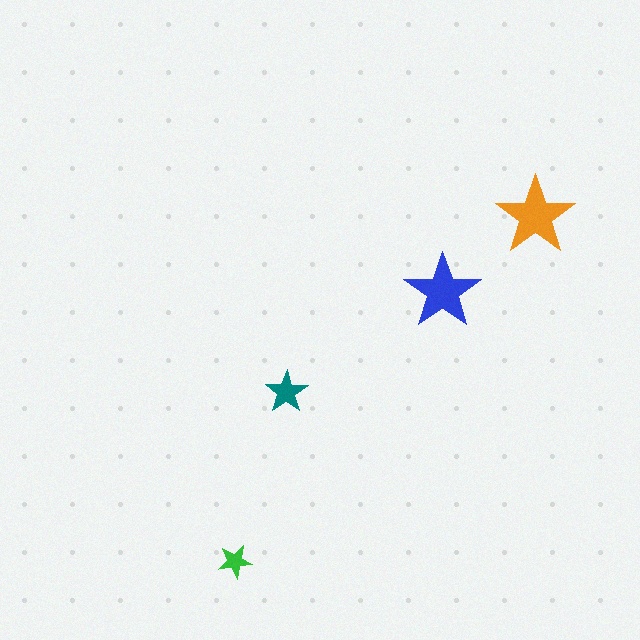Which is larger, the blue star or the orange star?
The orange one.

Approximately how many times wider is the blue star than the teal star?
About 2 times wider.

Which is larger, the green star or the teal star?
The teal one.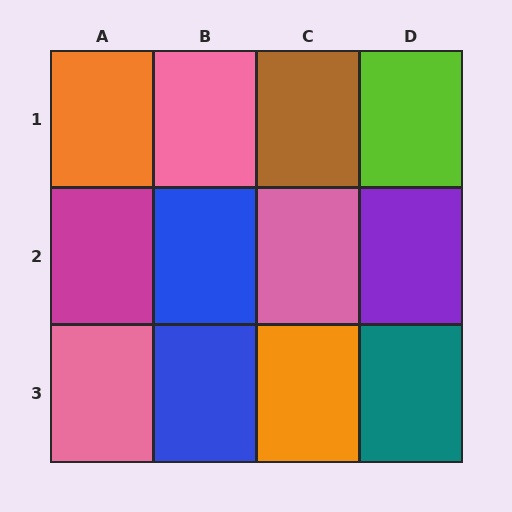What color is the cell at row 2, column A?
Magenta.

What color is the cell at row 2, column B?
Blue.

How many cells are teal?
1 cell is teal.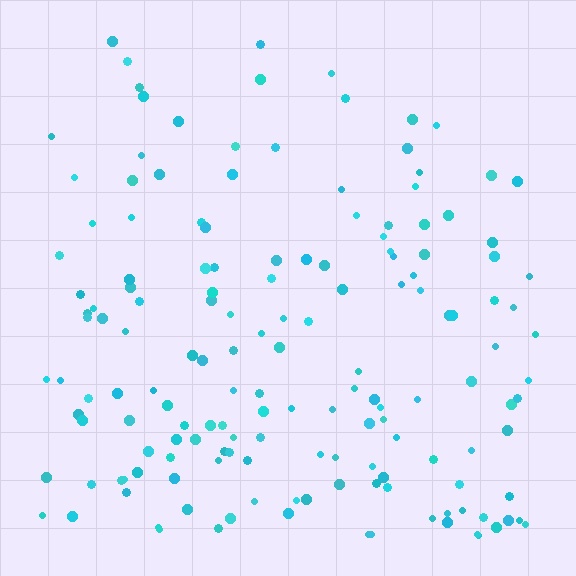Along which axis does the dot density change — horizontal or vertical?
Vertical.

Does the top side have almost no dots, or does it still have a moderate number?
Still a moderate number, just noticeably fewer than the bottom.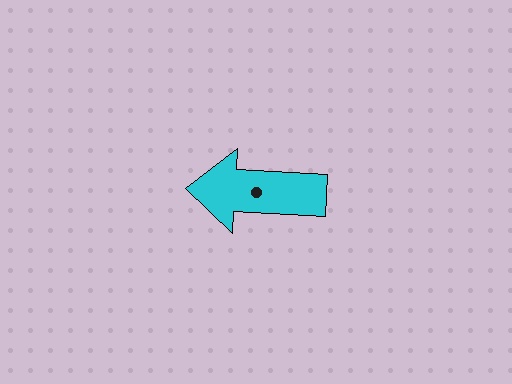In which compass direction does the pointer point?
West.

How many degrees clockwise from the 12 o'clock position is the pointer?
Approximately 273 degrees.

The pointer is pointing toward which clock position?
Roughly 9 o'clock.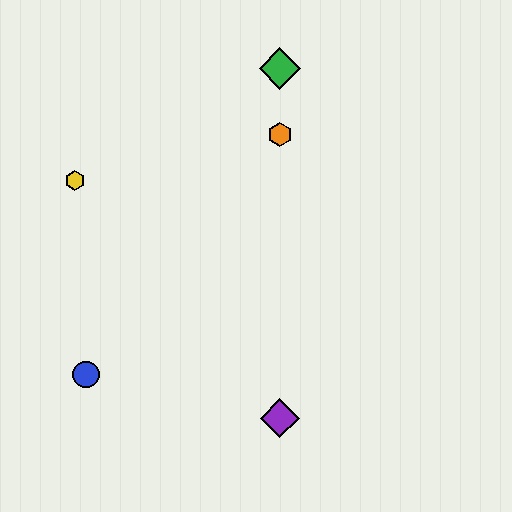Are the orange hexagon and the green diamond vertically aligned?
Yes, both are at x≈280.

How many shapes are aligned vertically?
4 shapes (the red diamond, the green diamond, the purple diamond, the orange hexagon) are aligned vertically.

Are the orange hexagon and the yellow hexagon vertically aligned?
No, the orange hexagon is at x≈280 and the yellow hexagon is at x≈75.